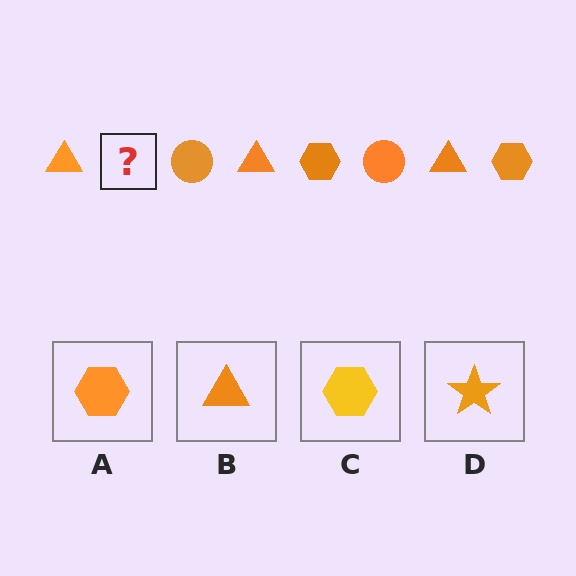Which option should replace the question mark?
Option A.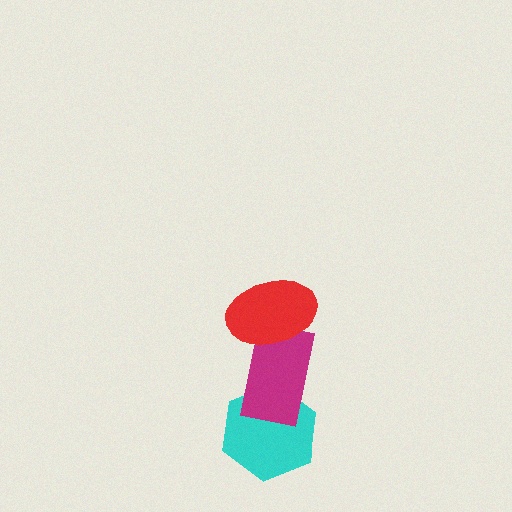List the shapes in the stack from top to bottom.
From top to bottom: the red ellipse, the magenta rectangle, the cyan hexagon.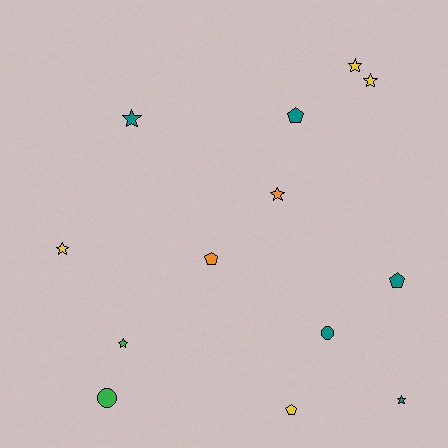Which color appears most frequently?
Teal, with 5 objects.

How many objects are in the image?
There are 13 objects.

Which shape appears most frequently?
Star, with 7 objects.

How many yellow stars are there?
There are 3 yellow stars.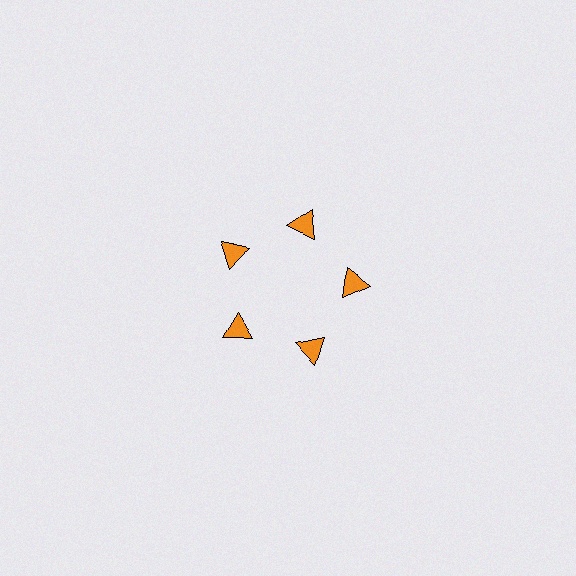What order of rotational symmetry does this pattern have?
This pattern has 5-fold rotational symmetry.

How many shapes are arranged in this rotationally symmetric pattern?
There are 5 shapes, arranged in 5 groups of 1.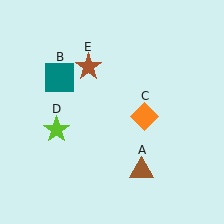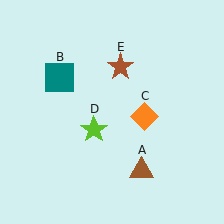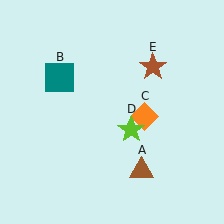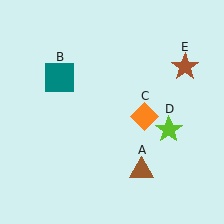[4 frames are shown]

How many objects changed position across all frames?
2 objects changed position: lime star (object D), brown star (object E).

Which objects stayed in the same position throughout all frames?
Brown triangle (object A) and teal square (object B) and orange diamond (object C) remained stationary.